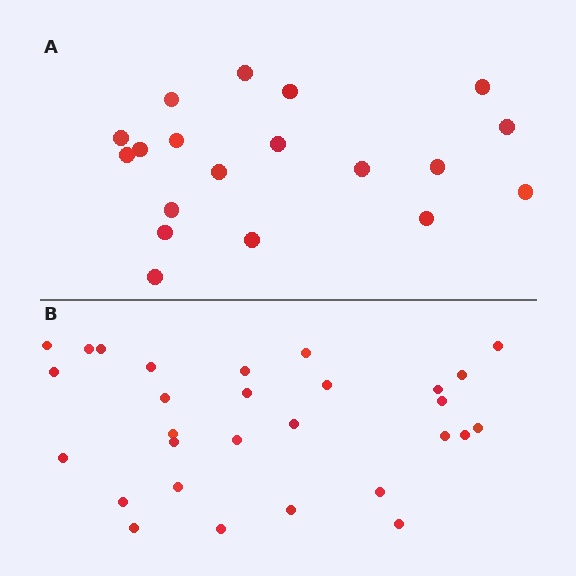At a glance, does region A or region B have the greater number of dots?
Region B (the bottom region) has more dots.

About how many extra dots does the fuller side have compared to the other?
Region B has roughly 10 or so more dots than region A.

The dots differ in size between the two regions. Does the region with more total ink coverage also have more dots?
No. Region A has more total ink coverage because its dots are larger, but region B actually contains more individual dots. Total area can be misleading — the number of items is what matters here.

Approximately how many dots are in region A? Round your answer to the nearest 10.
About 20 dots. (The exact count is 19, which rounds to 20.)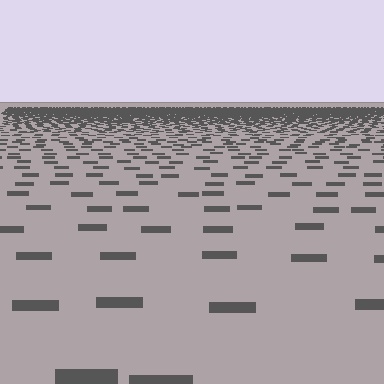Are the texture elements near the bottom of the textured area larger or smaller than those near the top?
Larger. Near the bottom, elements are closer to the viewer and appear at a bigger on-screen size.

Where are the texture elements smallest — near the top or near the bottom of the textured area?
Near the top.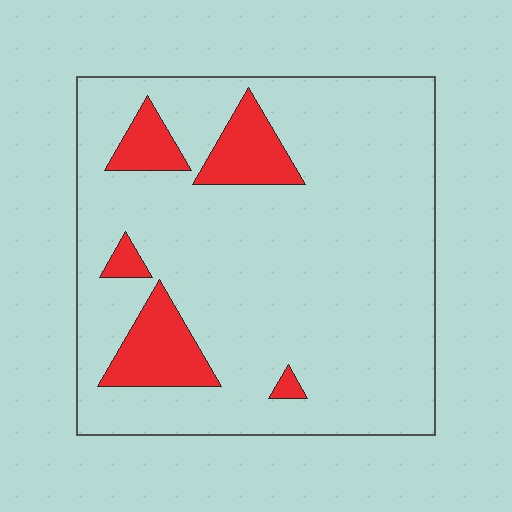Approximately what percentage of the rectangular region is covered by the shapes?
Approximately 15%.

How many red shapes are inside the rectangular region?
5.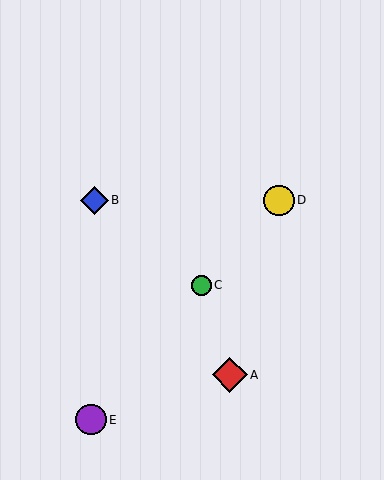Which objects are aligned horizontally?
Objects B, D are aligned horizontally.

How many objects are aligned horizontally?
2 objects (B, D) are aligned horizontally.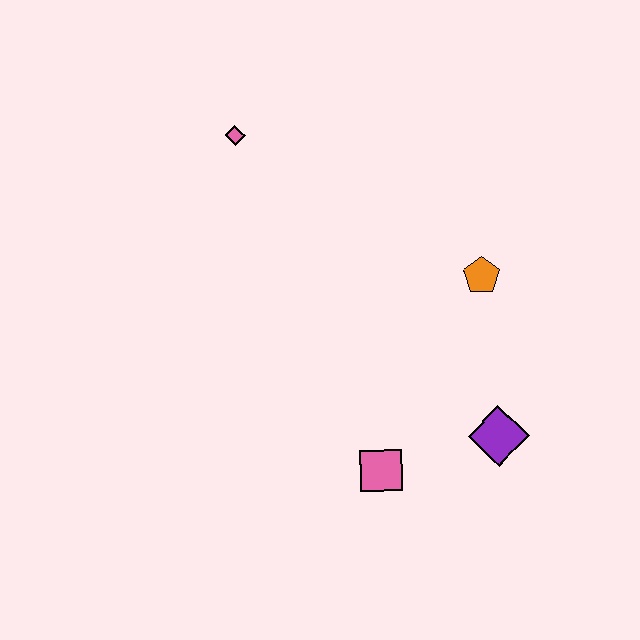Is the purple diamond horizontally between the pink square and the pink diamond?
No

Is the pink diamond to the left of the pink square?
Yes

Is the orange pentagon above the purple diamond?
Yes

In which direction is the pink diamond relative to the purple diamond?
The pink diamond is above the purple diamond.